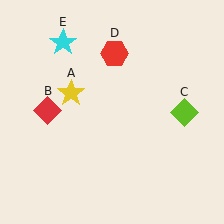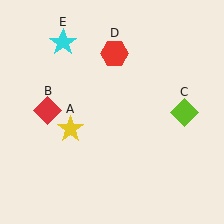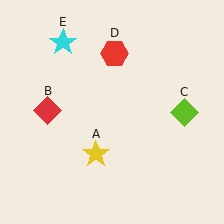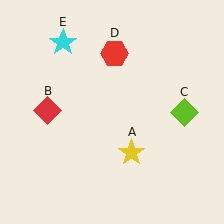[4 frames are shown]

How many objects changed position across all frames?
1 object changed position: yellow star (object A).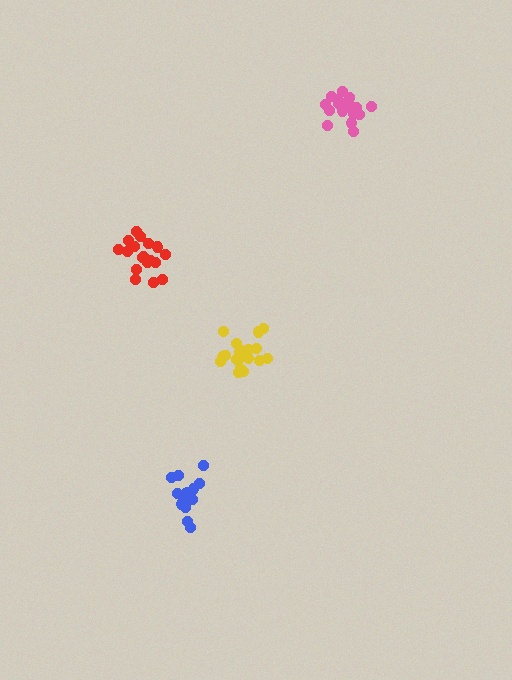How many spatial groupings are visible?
There are 4 spatial groupings.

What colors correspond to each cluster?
The clusters are colored: blue, red, pink, yellow.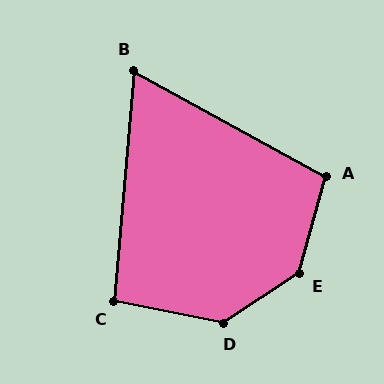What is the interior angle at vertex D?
Approximately 136 degrees (obtuse).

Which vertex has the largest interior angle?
E, at approximately 138 degrees.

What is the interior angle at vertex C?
Approximately 96 degrees (obtuse).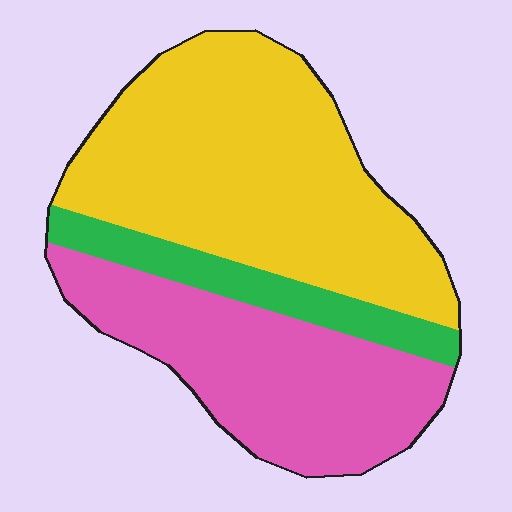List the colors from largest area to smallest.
From largest to smallest: yellow, pink, green.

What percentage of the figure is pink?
Pink takes up between a third and a half of the figure.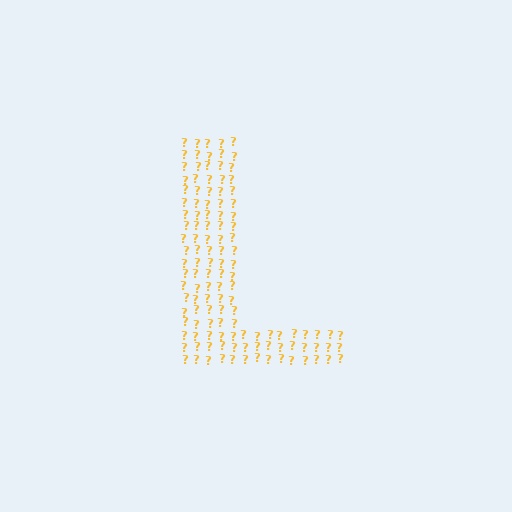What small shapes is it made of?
It is made of small question marks.